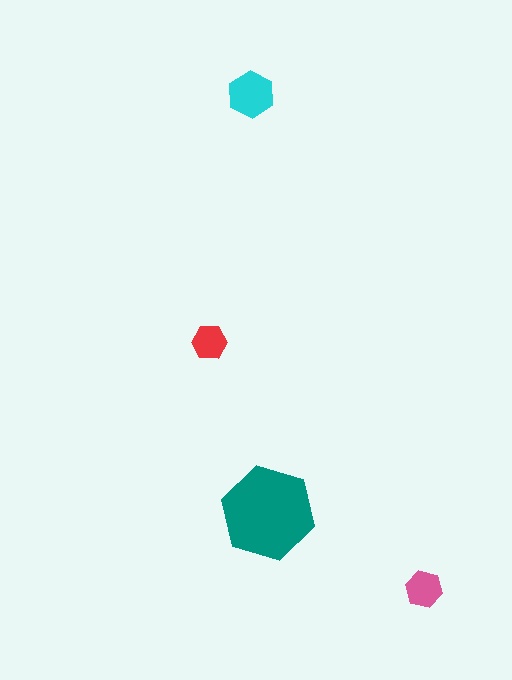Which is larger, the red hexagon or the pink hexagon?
The pink one.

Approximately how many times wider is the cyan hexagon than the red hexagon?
About 1.5 times wider.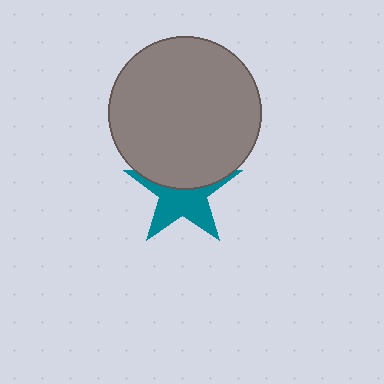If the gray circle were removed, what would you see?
You would see the complete teal star.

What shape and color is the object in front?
The object in front is a gray circle.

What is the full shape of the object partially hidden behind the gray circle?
The partially hidden object is a teal star.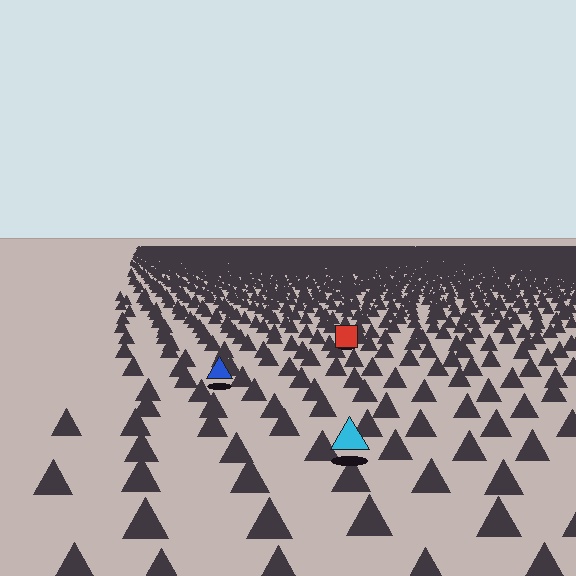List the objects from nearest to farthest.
From nearest to farthest: the cyan triangle, the blue triangle, the red square.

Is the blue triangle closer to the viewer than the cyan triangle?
No. The cyan triangle is closer — you can tell from the texture gradient: the ground texture is coarser near it.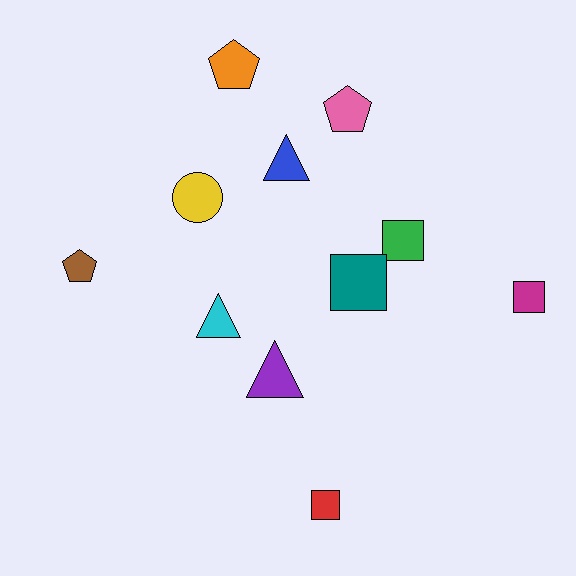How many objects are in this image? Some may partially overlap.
There are 11 objects.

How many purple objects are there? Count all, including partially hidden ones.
There is 1 purple object.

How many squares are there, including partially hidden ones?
There are 4 squares.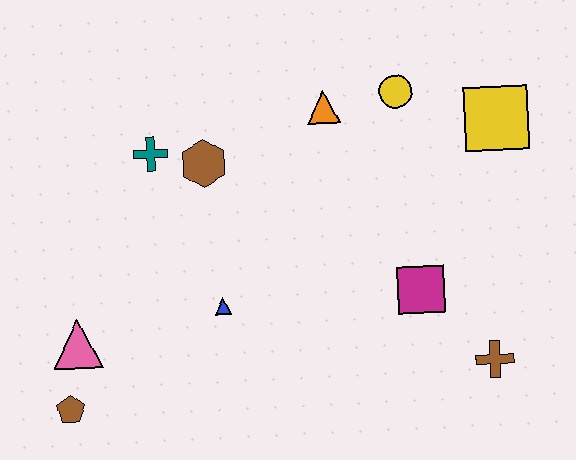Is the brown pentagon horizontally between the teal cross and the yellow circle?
No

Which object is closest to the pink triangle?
The brown pentagon is closest to the pink triangle.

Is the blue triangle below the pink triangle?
No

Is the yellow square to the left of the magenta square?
No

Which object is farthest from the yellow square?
The brown pentagon is farthest from the yellow square.